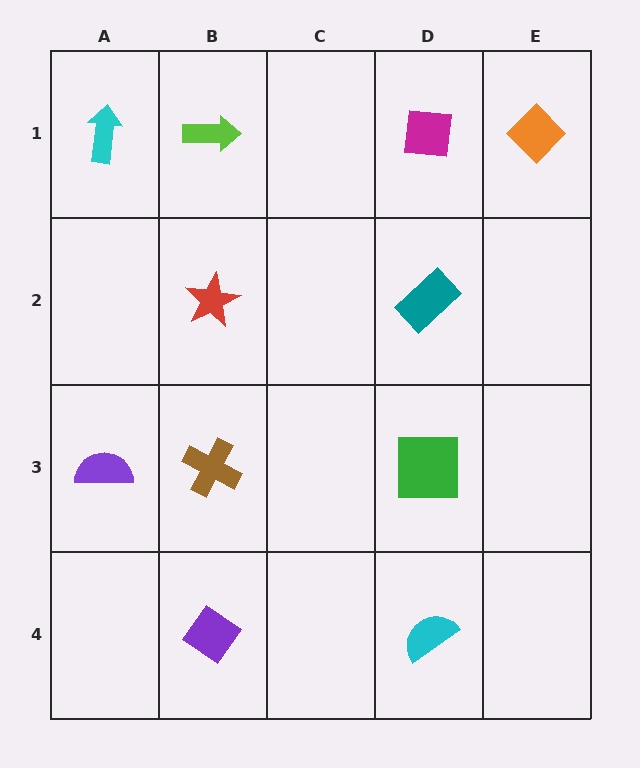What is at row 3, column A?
A purple semicircle.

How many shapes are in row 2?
2 shapes.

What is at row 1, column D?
A magenta square.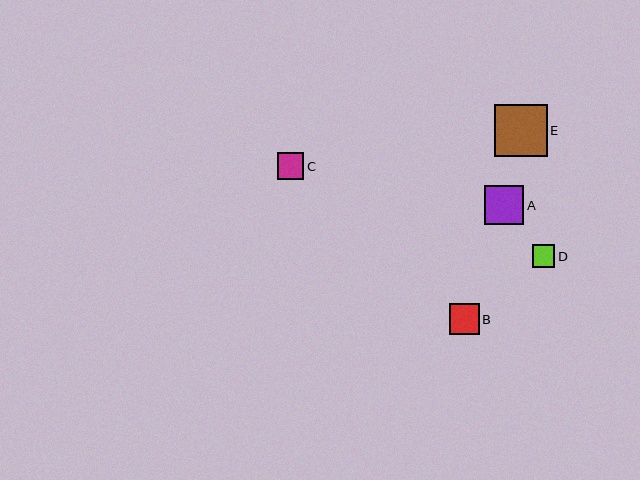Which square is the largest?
Square E is the largest with a size of approximately 52 pixels.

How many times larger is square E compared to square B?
Square E is approximately 1.7 times the size of square B.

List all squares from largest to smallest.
From largest to smallest: E, A, B, C, D.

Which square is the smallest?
Square D is the smallest with a size of approximately 22 pixels.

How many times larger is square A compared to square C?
Square A is approximately 1.5 times the size of square C.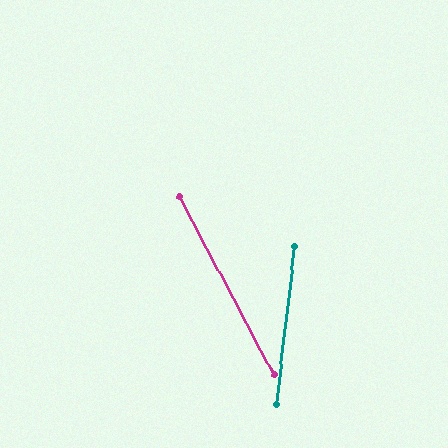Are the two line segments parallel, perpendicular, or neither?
Neither parallel nor perpendicular — they differ by about 35°.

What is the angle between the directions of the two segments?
Approximately 35 degrees.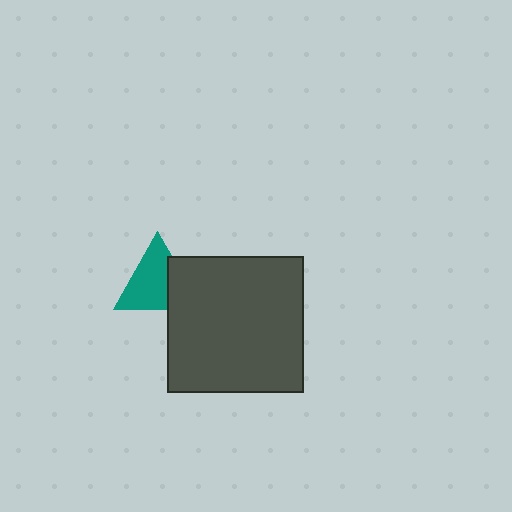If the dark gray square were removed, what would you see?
You would see the complete teal triangle.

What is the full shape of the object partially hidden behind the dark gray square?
The partially hidden object is a teal triangle.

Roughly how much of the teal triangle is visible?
Most of it is visible (roughly 70%).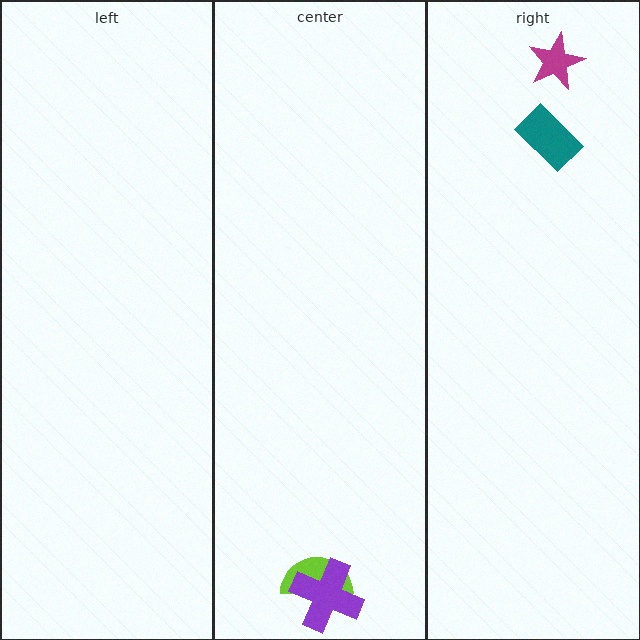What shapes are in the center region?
The lime semicircle, the purple cross.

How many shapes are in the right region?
2.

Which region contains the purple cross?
The center region.